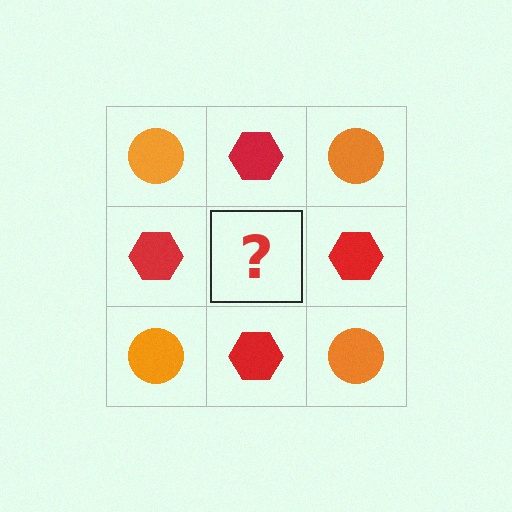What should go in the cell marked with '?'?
The missing cell should contain an orange circle.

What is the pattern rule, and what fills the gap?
The rule is that it alternates orange circle and red hexagon in a checkerboard pattern. The gap should be filled with an orange circle.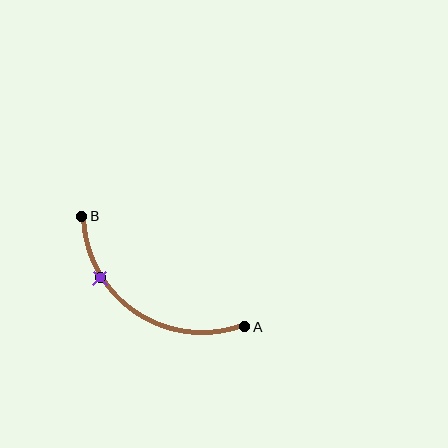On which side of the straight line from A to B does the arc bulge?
The arc bulges below and to the left of the straight line connecting A and B.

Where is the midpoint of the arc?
The arc midpoint is the point on the curve farthest from the straight line joining A and B. It sits below and to the left of that line.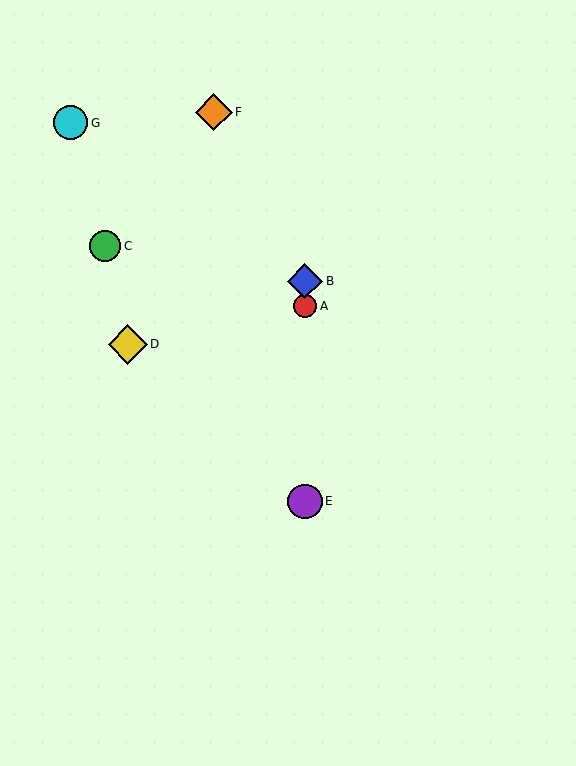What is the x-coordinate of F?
Object F is at x≈214.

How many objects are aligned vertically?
3 objects (A, B, E) are aligned vertically.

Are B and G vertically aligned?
No, B is at x≈305 and G is at x≈71.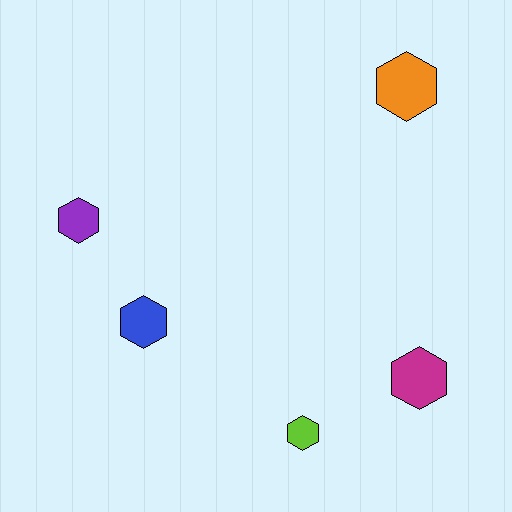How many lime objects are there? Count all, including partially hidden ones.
There is 1 lime object.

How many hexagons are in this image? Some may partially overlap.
There are 5 hexagons.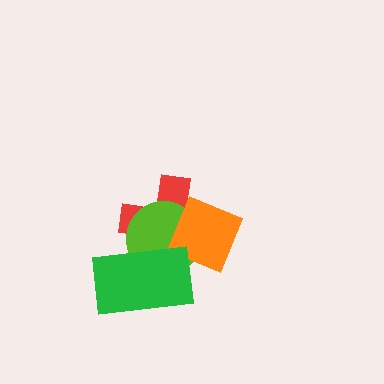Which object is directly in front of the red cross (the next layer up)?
The lime circle is directly in front of the red cross.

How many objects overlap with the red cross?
3 objects overlap with the red cross.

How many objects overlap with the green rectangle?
3 objects overlap with the green rectangle.